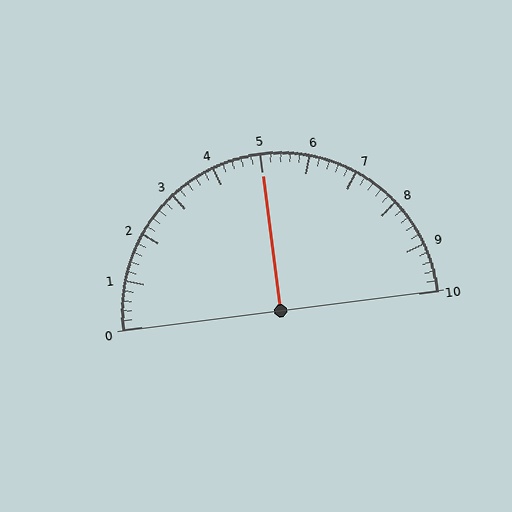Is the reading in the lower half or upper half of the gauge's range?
The reading is in the upper half of the range (0 to 10).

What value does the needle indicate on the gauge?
The needle indicates approximately 5.0.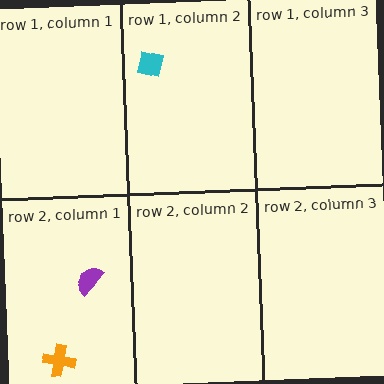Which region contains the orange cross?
The row 2, column 1 region.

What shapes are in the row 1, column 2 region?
The cyan square.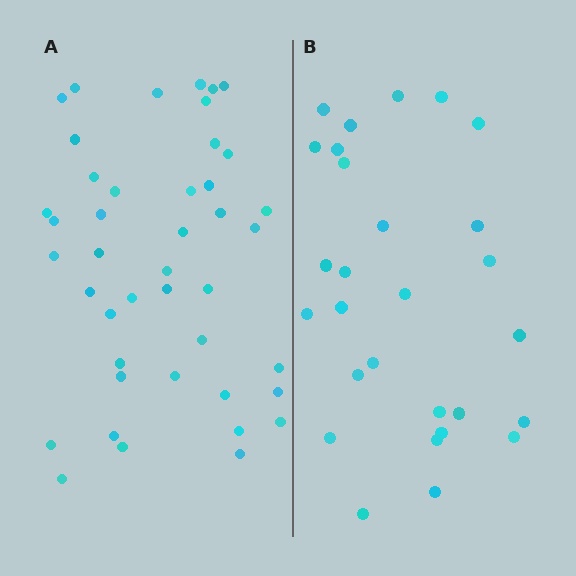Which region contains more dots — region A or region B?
Region A (the left region) has more dots.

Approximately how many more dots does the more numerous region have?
Region A has approximately 15 more dots than region B.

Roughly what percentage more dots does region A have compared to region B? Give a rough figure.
About 55% more.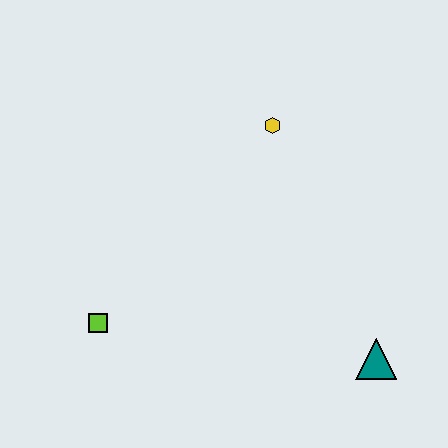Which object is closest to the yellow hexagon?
The teal triangle is closest to the yellow hexagon.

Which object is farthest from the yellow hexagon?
The lime square is farthest from the yellow hexagon.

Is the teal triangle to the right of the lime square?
Yes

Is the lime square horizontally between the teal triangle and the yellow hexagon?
No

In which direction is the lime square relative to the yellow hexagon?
The lime square is below the yellow hexagon.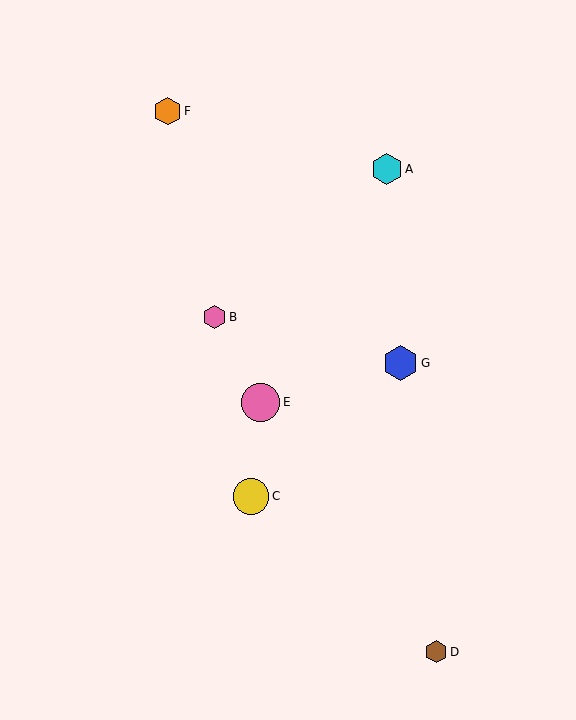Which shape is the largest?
The pink circle (labeled E) is the largest.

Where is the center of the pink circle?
The center of the pink circle is at (260, 402).